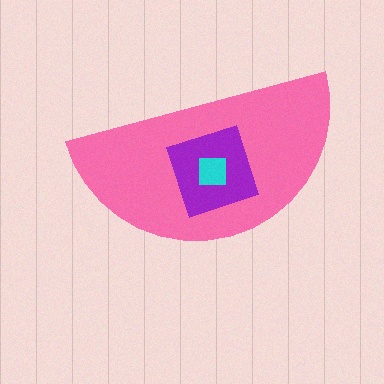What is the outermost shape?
The pink semicircle.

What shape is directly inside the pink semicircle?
The purple diamond.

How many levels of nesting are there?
3.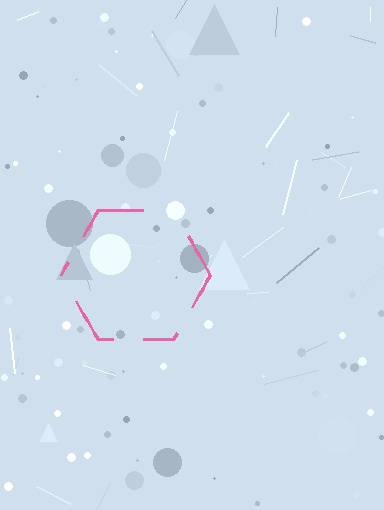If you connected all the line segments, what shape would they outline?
They would outline a hexagon.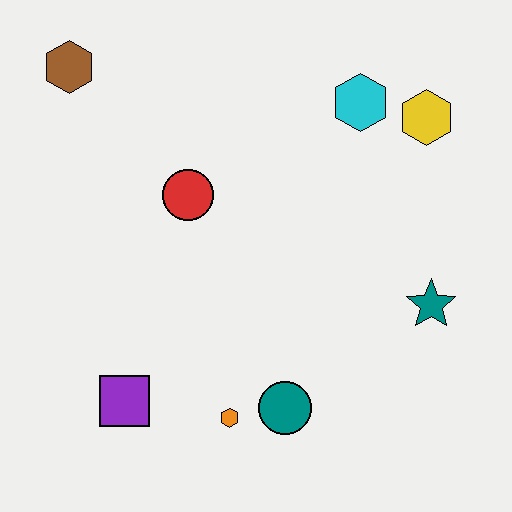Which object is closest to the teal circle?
The orange hexagon is closest to the teal circle.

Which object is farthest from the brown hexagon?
The teal star is farthest from the brown hexagon.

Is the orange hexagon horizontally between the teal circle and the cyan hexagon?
No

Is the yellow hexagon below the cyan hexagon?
Yes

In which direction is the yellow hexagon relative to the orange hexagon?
The yellow hexagon is above the orange hexagon.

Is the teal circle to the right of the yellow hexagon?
No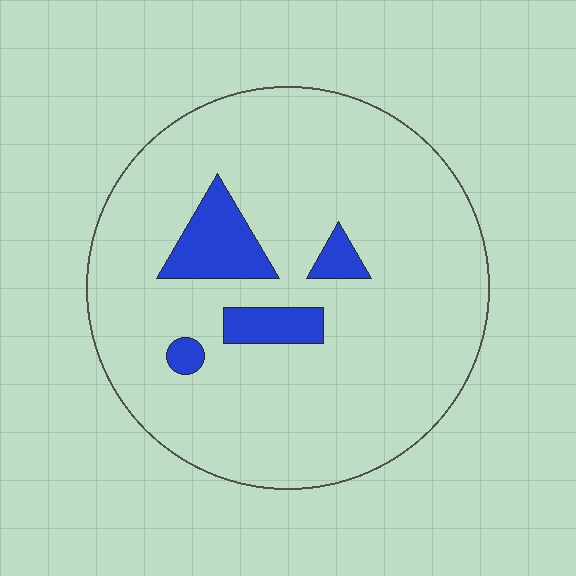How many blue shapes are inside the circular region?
4.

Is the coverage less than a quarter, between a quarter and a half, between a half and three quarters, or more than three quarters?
Less than a quarter.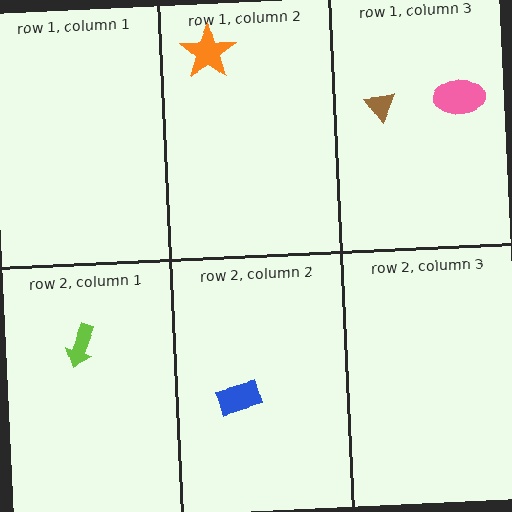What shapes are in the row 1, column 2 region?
The orange star.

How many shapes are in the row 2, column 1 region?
1.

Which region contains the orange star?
The row 1, column 2 region.